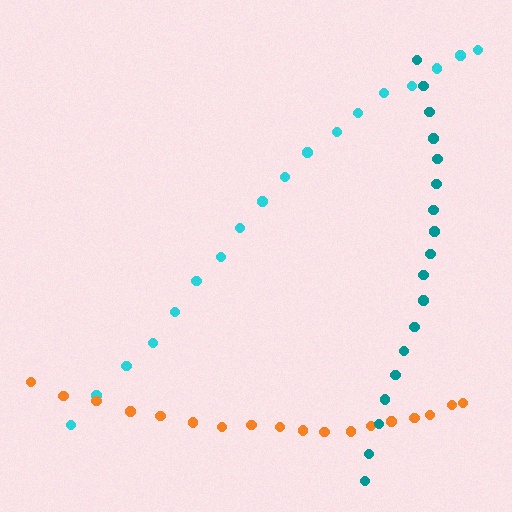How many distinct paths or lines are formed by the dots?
There are 3 distinct paths.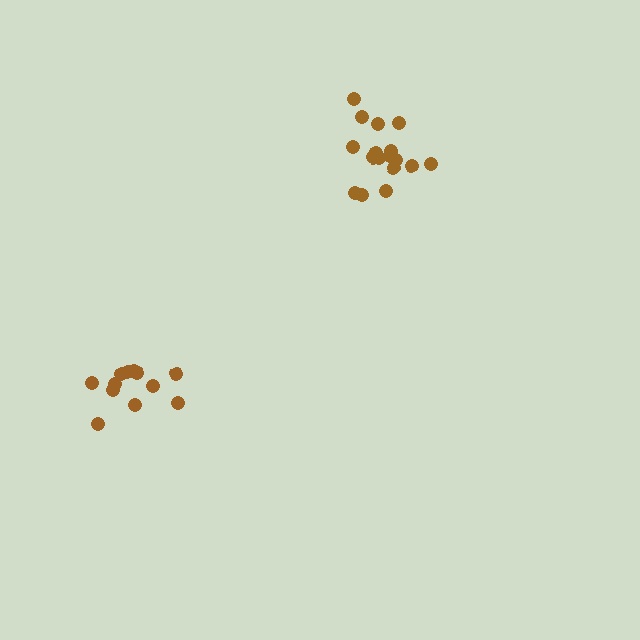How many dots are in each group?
Group 1: 12 dots, Group 2: 17 dots (29 total).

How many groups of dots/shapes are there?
There are 2 groups.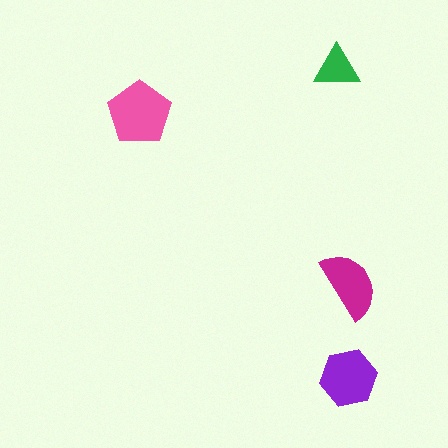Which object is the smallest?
The green triangle.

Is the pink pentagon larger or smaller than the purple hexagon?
Larger.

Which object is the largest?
The pink pentagon.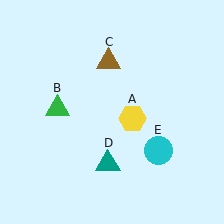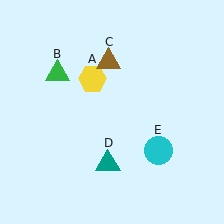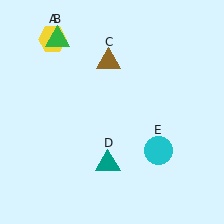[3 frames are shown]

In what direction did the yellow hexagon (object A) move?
The yellow hexagon (object A) moved up and to the left.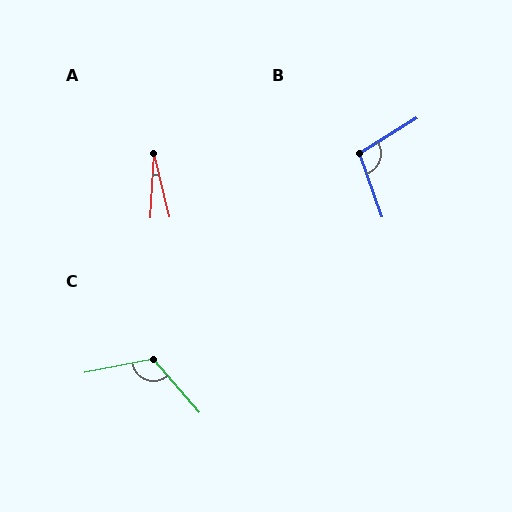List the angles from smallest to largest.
A (17°), B (102°), C (120°).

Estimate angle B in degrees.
Approximately 102 degrees.